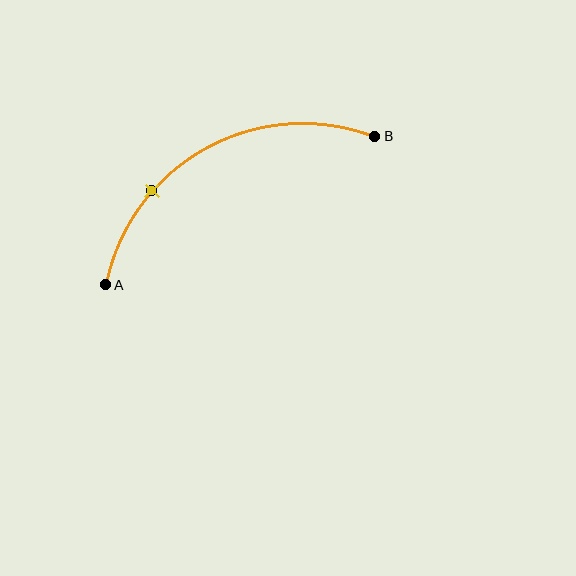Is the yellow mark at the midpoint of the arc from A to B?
No. The yellow mark lies on the arc but is closer to endpoint A. The arc midpoint would be at the point on the curve equidistant along the arc from both A and B.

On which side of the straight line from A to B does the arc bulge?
The arc bulges above the straight line connecting A and B.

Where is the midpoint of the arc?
The arc midpoint is the point on the curve farthest from the straight line joining A and B. It sits above that line.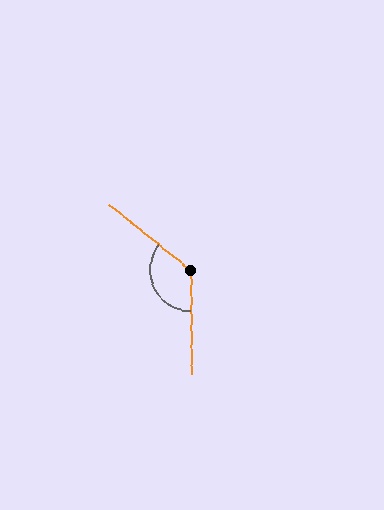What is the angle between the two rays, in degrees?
Approximately 130 degrees.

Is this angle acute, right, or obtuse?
It is obtuse.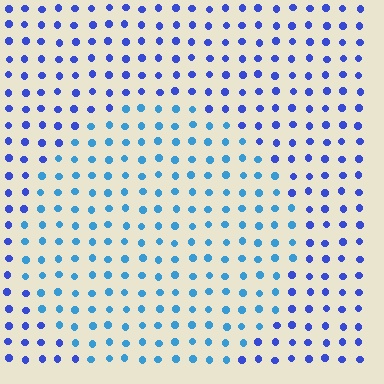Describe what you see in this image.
The image is filled with small blue elements in a uniform arrangement. A circle-shaped region is visible where the elements are tinted to a slightly different hue, forming a subtle color boundary.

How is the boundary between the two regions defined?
The boundary is defined purely by a slight shift in hue (about 32 degrees). Spacing, size, and orientation are identical on both sides.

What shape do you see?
I see a circle.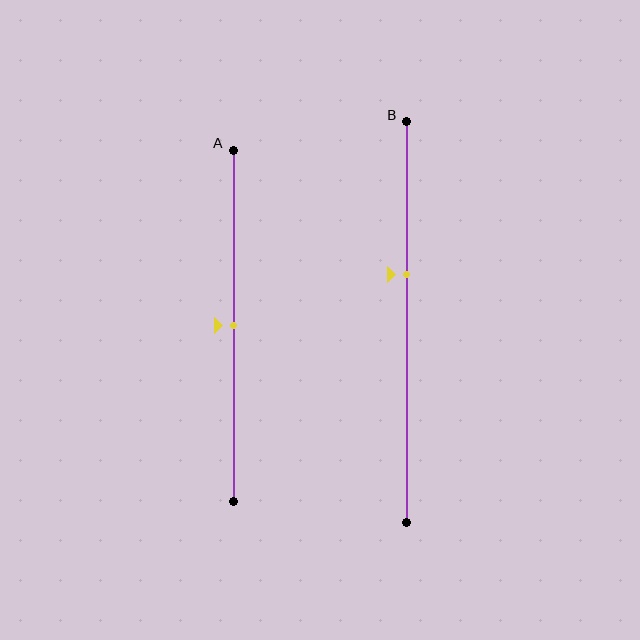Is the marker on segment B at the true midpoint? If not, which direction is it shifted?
No, the marker on segment B is shifted upward by about 12% of the segment length.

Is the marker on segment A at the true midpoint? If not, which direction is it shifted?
Yes, the marker on segment A is at the true midpoint.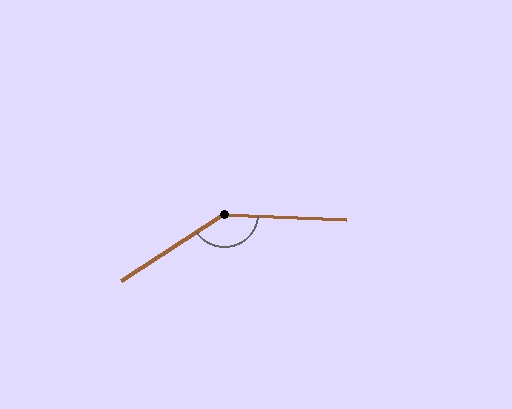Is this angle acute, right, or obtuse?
It is obtuse.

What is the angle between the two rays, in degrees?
Approximately 144 degrees.